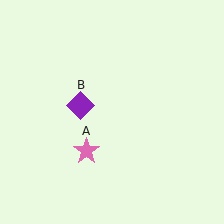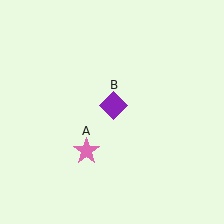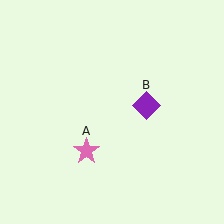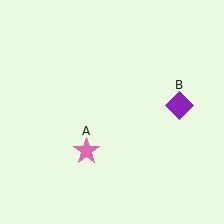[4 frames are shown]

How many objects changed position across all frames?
1 object changed position: purple diamond (object B).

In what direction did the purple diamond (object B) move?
The purple diamond (object B) moved right.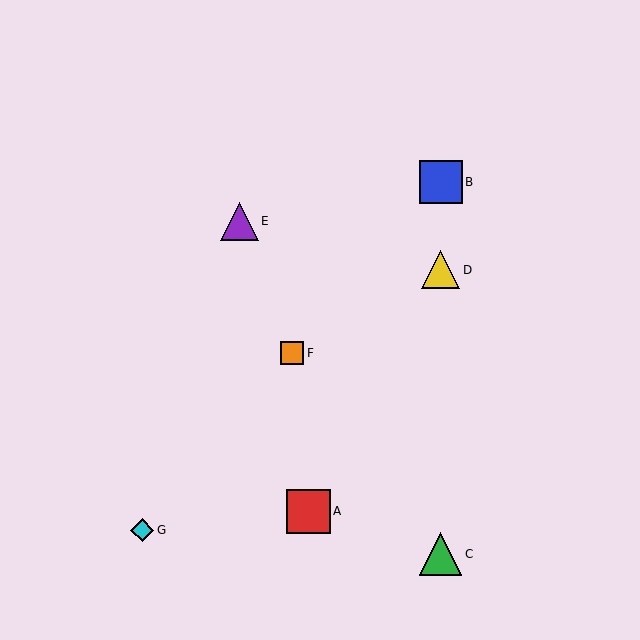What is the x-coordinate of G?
Object G is at x≈142.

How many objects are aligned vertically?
3 objects (B, C, D) are aligned vertically.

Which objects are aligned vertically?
Objects B, C, D are aligned vertically.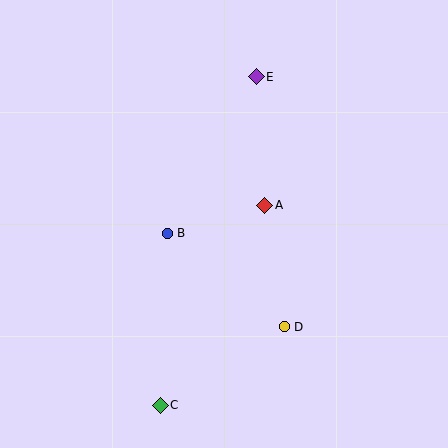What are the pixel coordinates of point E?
Point E is at (256, 77).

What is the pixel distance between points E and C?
The distance between E and C is 343 pixels.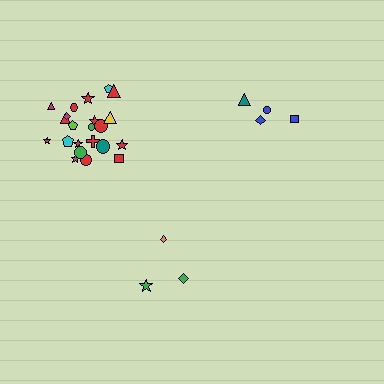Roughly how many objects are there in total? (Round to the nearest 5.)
Roughly 30 objects in total.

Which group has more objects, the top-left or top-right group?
The top-left group.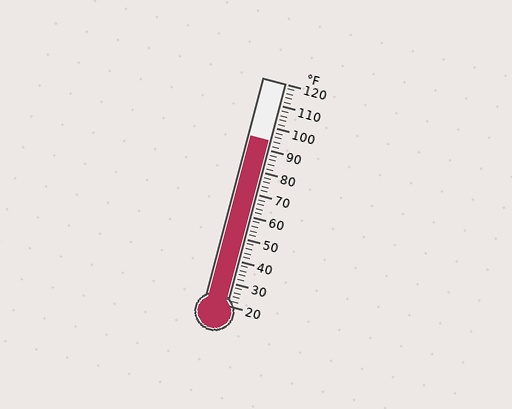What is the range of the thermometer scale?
The thermometer scale ranges from 20°F to 120°F.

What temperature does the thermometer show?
The thermometer shows approximately 94°F.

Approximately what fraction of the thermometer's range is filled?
The thermometer is filled to approximately 75% of its range.